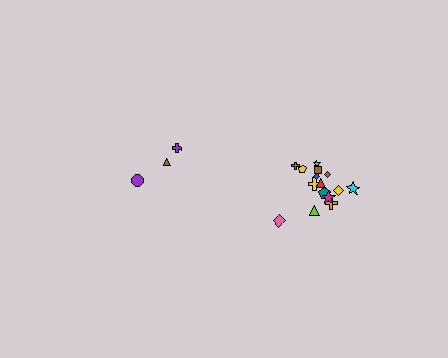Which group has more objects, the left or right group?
The right group.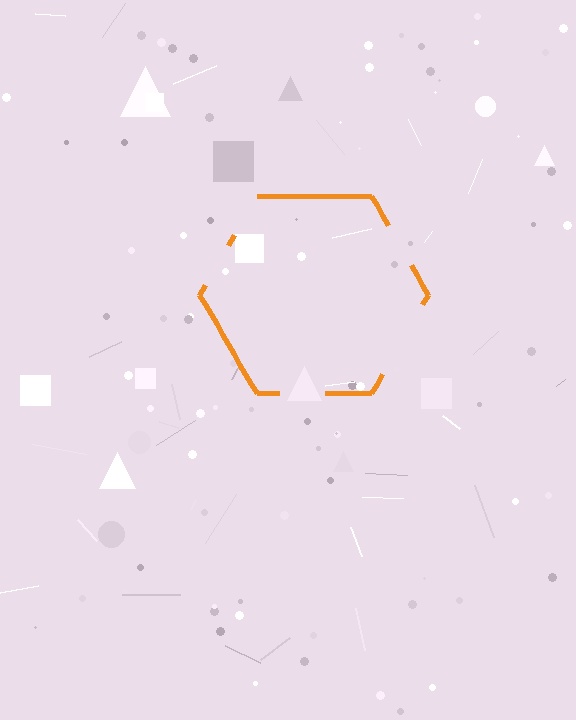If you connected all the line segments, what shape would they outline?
They would outline a hexagon.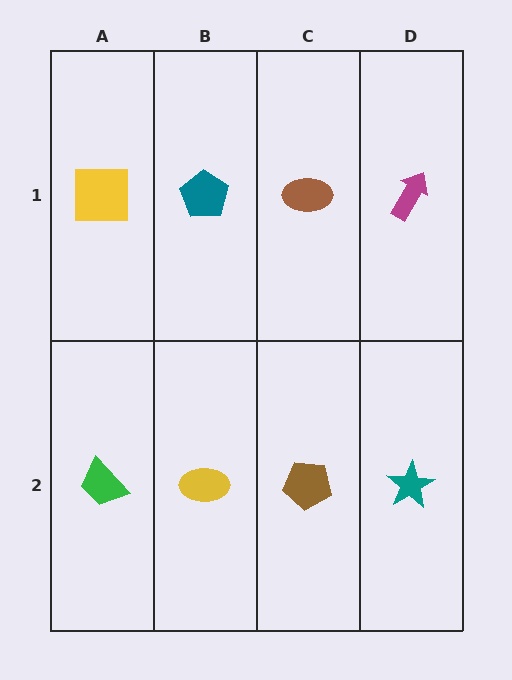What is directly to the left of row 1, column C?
A teal pentagon.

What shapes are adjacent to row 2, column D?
A magenta arrow (row 1, column D), a brown pentagon (row 2, column C).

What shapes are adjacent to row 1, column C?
A brown pentagon (row 2, column C), a teal pentagon (row 1, column B), a magenta arrow (row 1, column D).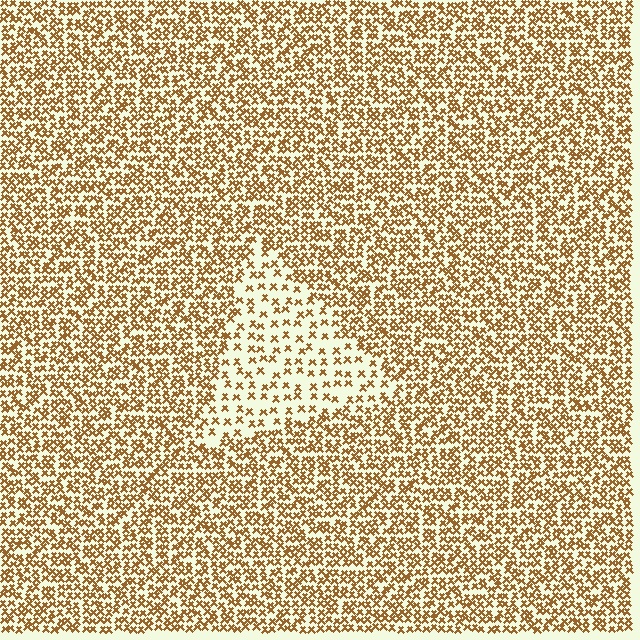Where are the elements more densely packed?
The elements are more densely packed outside the triangle boundary.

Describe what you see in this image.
The image contains small brown elements arranged at two different densities. A triangle-shaped region is visible where the elements are less densely packed than the surrounding area.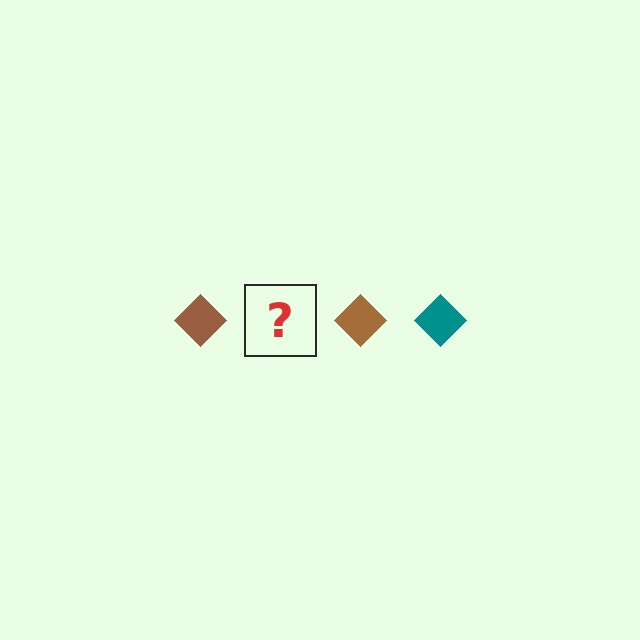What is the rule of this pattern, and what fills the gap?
The rule is that the pattern cycles through brown, teal diamonds. The gap should be filled with a teal diamond.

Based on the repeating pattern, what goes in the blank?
The blank should be a teal diamond.